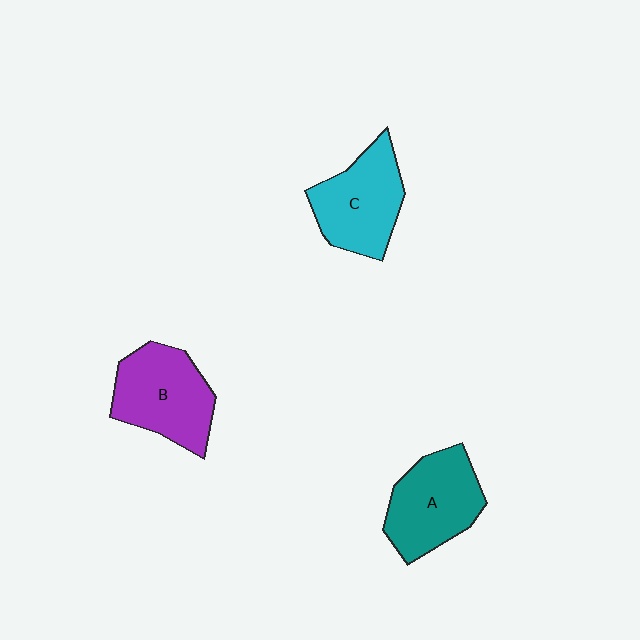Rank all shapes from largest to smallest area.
From largest to smallest: B (purple), A (teal), C (cyan).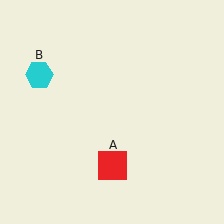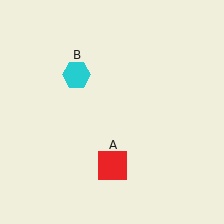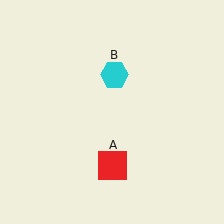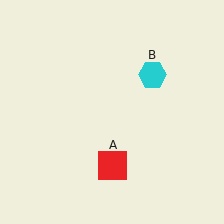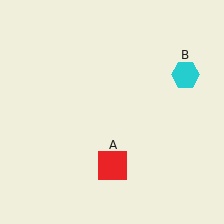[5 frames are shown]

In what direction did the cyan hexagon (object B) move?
The cyan hexagon (object B) moved right.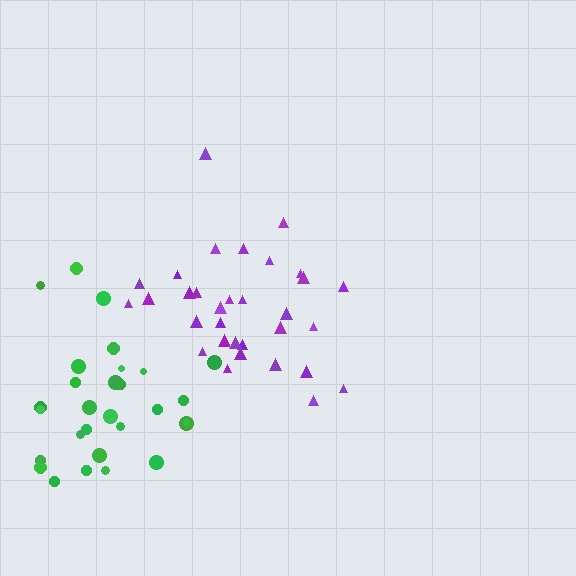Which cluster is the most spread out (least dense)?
Purple.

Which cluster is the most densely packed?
Green.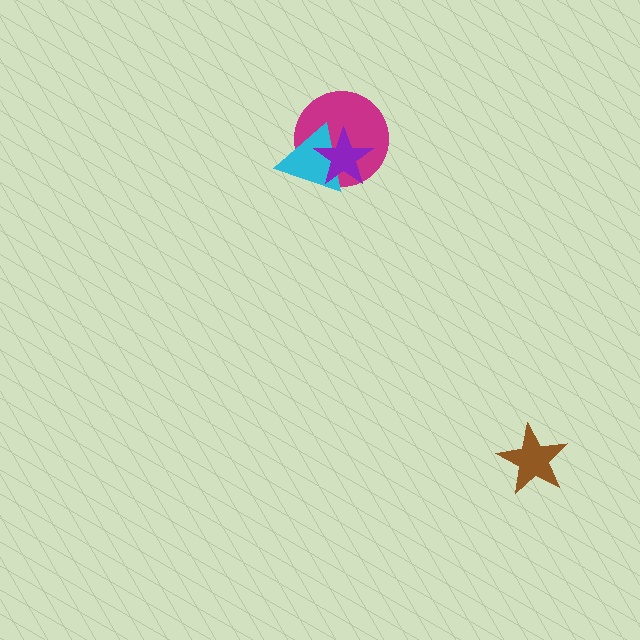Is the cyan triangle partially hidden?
Yes, it is partially covered by another shape.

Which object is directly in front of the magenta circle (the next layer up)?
The cyan triangle is directly in front of the magenta circle.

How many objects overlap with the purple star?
2 objects overlap with the purple star.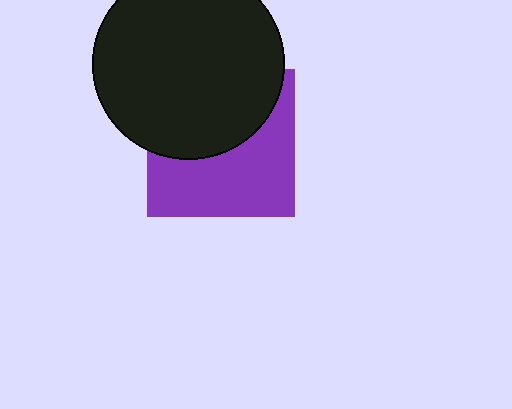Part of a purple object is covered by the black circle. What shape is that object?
It is a square.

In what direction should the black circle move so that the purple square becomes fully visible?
The black circle should move up. That is the shortest direction to clear the overlap and leave the purple square fully visible.